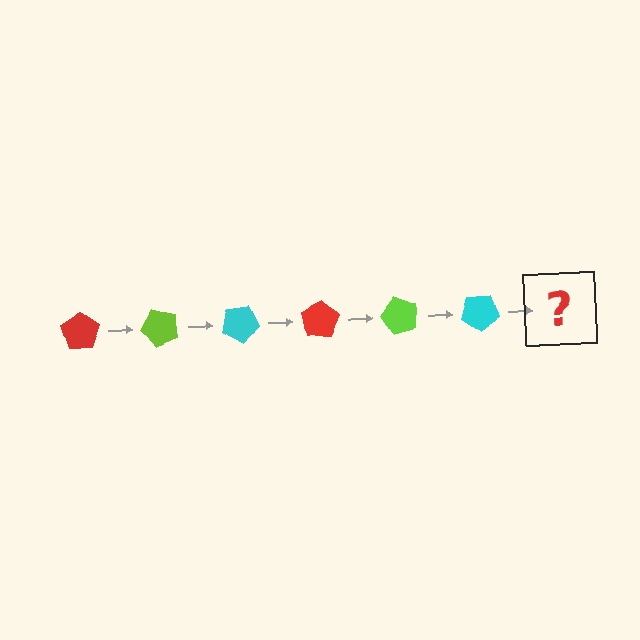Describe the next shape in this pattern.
It should be a red pentagon, rotated 300 degrees from the start.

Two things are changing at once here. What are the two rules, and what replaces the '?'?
The two rules are that it rotates 50 degrees each step and the color cycles through red, lime, and cyan. The '?' should be a red pentagon, rotated 300 degrees from the start.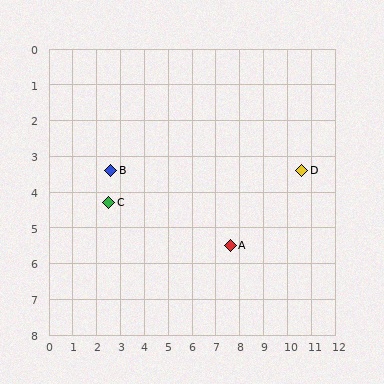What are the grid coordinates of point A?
Point A is at approximately (7.6, 5.5).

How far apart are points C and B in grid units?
Points C and B are about 0.9 grid units apart.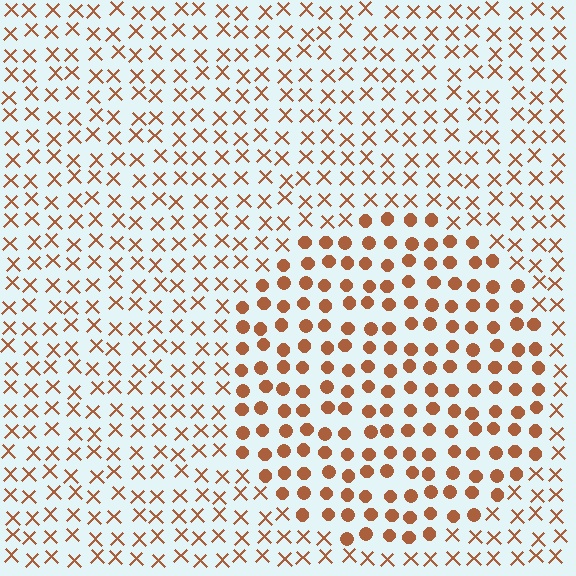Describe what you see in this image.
The image is filled with small brown elements arranged in a uniform grid. A circle-shaped region contains circles, while the surrounding area contains X marks. The boundary is defined purely by the change in element shape.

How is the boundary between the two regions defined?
The boundary is defined by a change in element shape: circles inside vs. X marks outside. All elements share the same color and spacing.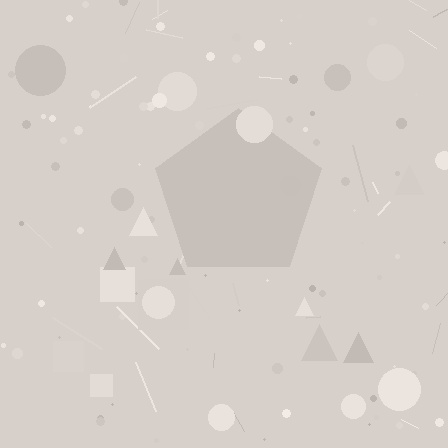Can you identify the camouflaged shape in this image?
The camouflaged shape is a pentagon.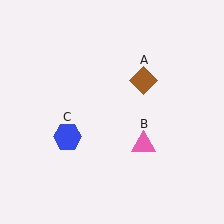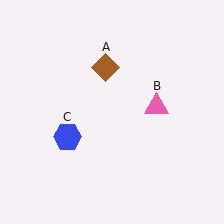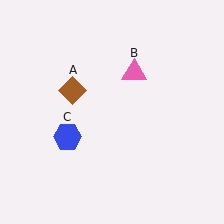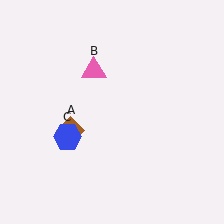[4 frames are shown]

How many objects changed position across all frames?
2 objects changed position: brown diamond (object A), pink triangle (object B).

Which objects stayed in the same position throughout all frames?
Blue hexagon (object C) remained stationary.